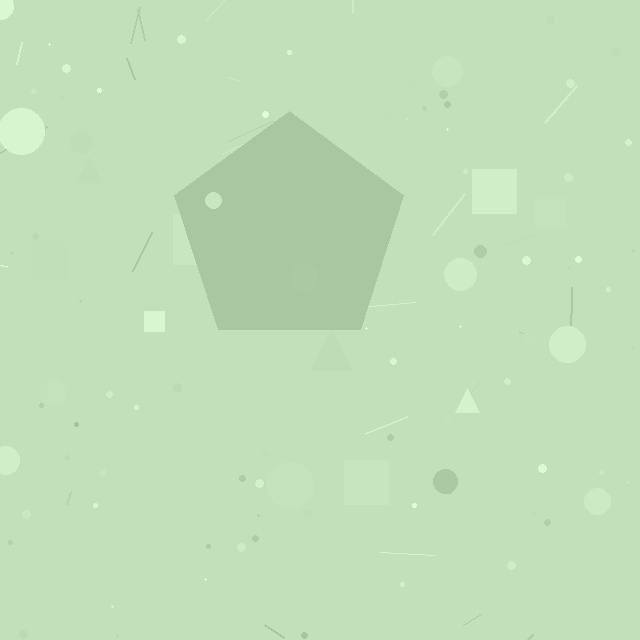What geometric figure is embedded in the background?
A pentagon is embedded in the background.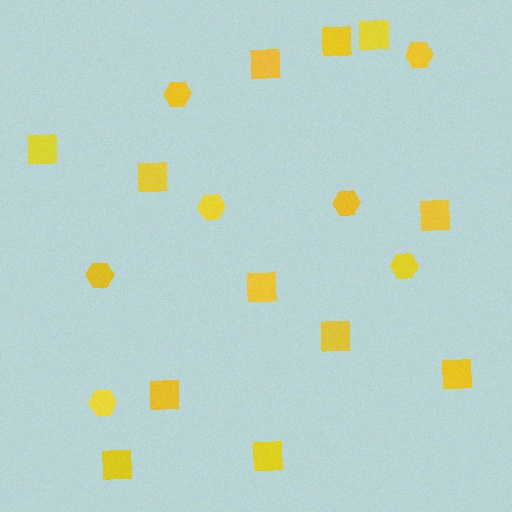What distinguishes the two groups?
There are 2 groups: one group of hexagons (7) and one group of squares (12).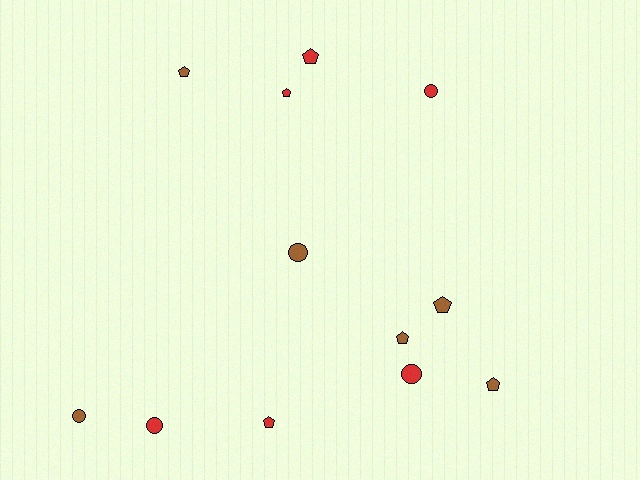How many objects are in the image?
There are 12 objects.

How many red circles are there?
There are 3 red circles.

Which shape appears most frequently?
Pentagon, with 7 objects.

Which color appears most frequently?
Red, with 6 objects.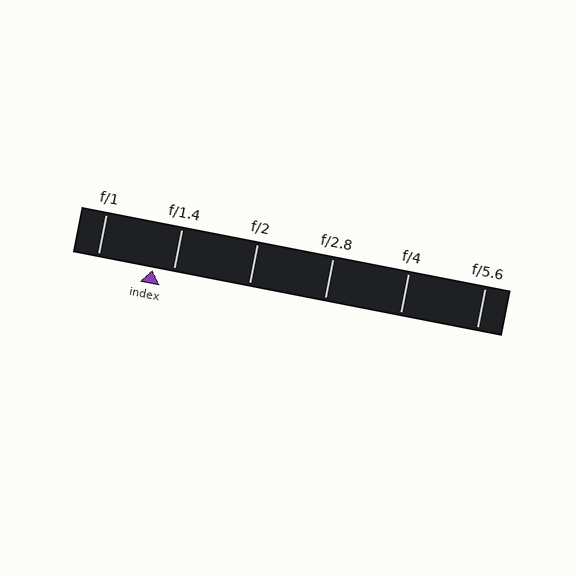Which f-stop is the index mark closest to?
The index mark is closest to f/1.4.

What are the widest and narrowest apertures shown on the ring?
The widest aperture shown is f/1 and the narrowest is f/5.6.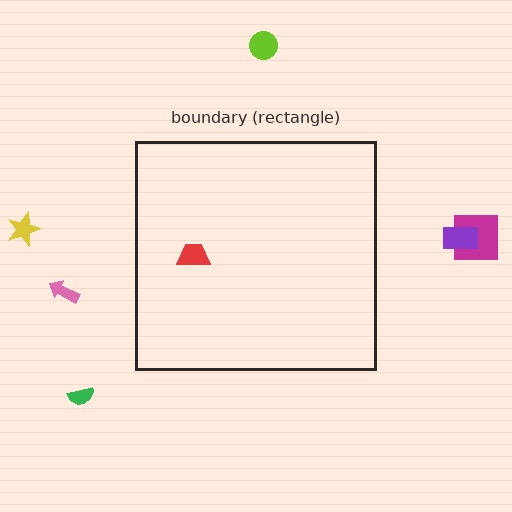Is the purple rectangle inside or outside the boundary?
Outside.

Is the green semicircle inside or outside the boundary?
Outside.